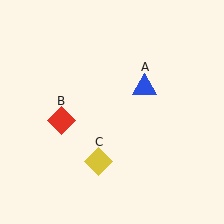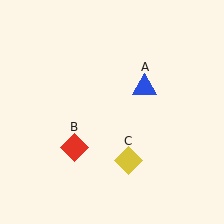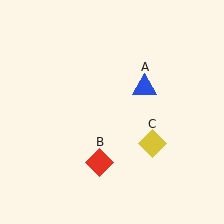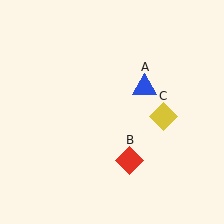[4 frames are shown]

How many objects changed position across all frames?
2 objects changed position: red diamond (object B), yellow diamond (object C).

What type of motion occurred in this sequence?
The red diamond (object B), yellow diamond (object C) rotated counterclockwise around the center of the scene.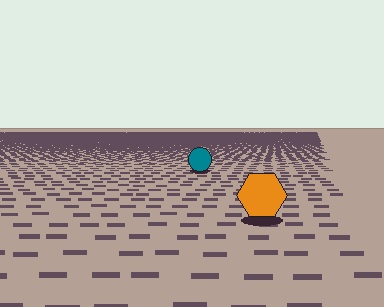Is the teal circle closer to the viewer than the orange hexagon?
No. The orange hexagon is closer — you can tell from the texture gradient: the ground texture is coarser near it.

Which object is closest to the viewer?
The orange hexagon is closest. The texture marks near it are larger and more spread out.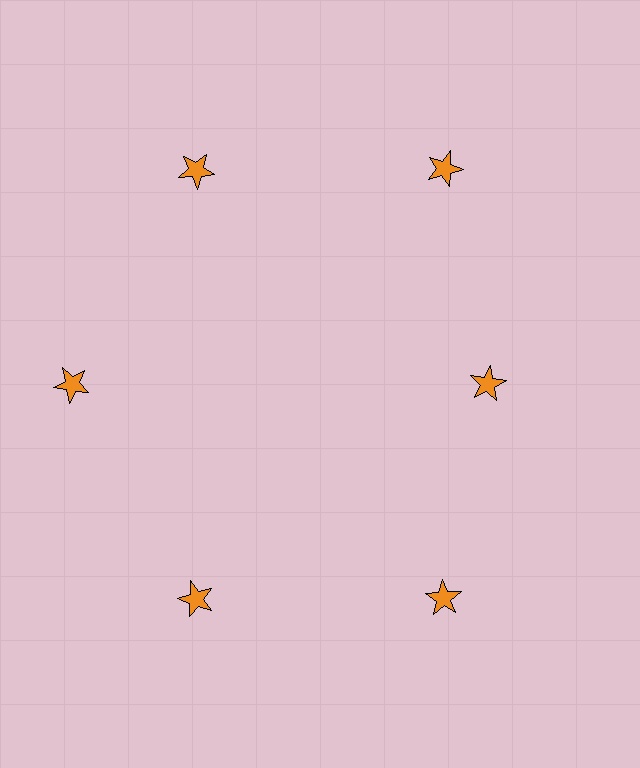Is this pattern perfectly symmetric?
No. The 6 orange stars are arranged in a ring, but one element near the 3 o'clock position is pulled inward toward the center, breaking the 6-fold rotational symmetry.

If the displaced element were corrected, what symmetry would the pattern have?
It would have 6-fold rotational symmetry — the pattern would map onto itself every 60 degrees.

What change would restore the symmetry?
The symmetry would be restored by moving it outward, back onto the ring so that all 6 stars sit at equal angles and equal distance from the center.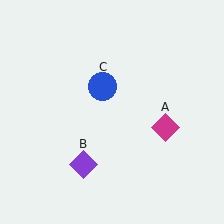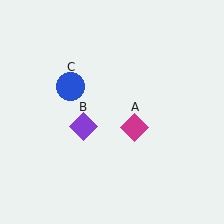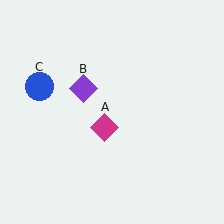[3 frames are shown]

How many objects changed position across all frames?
3 objects changed position: magenta diamond (object A), purple diamond (object B), blue circle (object C).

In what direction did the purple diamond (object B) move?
The purple diamond (object B) moved up.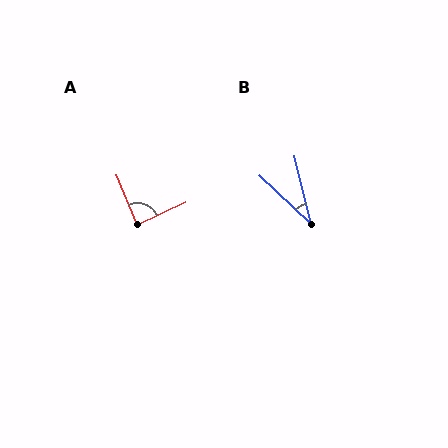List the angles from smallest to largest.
B (33°), A (88°).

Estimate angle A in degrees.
Approximately 88 degrees.